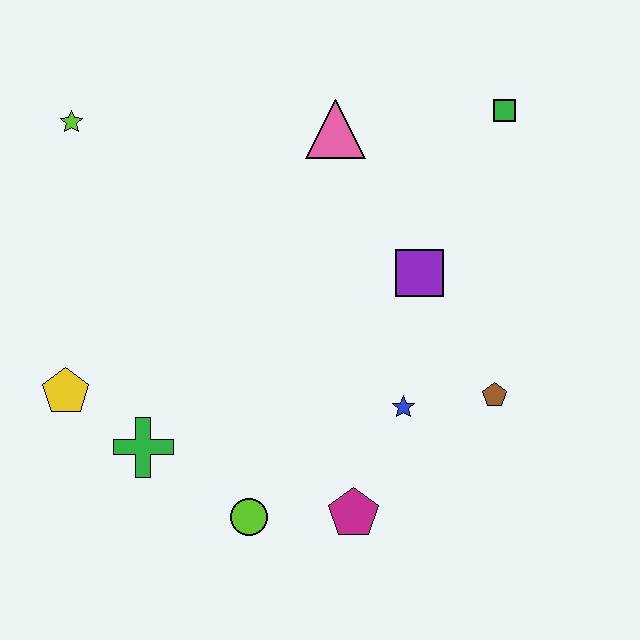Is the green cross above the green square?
No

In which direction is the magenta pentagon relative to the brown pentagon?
The magenta pentagon is to the left of the brown pentagon.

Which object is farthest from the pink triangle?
The lime circle is farthest from the pink triangle.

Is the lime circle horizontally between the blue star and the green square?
No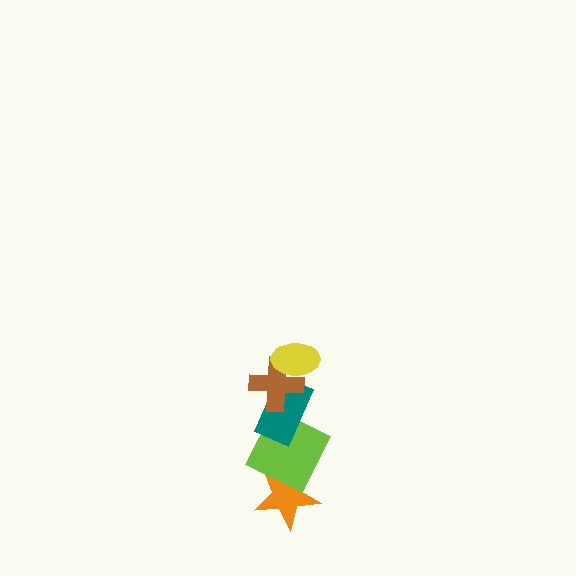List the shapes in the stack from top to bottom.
From top to bottom: the yellow ellipse, the brown cross, the teal rectangle, the lime square, the orange star.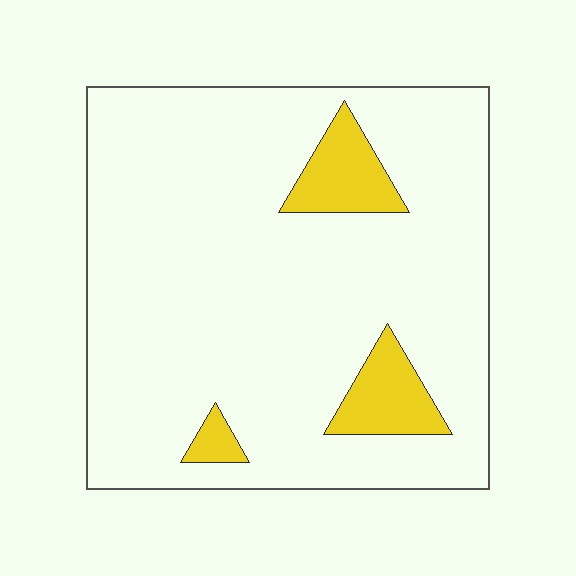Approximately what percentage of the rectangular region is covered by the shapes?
Approximately 10%.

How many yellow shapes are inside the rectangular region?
3.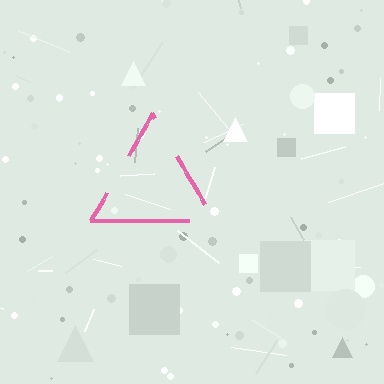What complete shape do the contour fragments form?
The contour fragments form a triangle.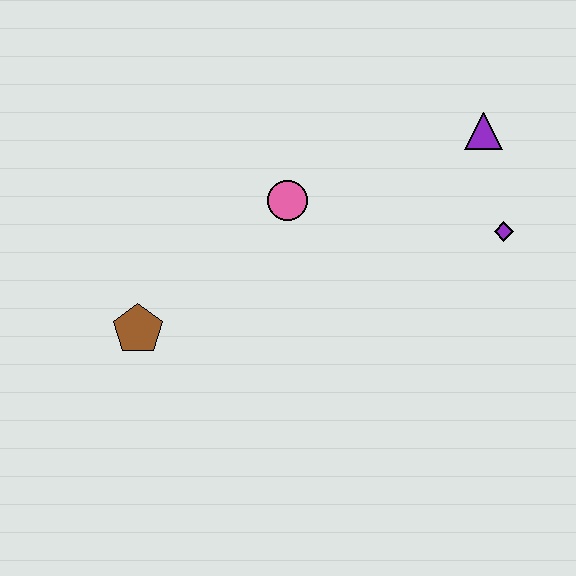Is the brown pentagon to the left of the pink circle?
Yes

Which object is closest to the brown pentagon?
The pink circle is closest to the brown pentagon.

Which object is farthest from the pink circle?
The purple diamond is farthest from the pink circle.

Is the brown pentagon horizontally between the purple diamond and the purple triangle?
No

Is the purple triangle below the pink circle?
No